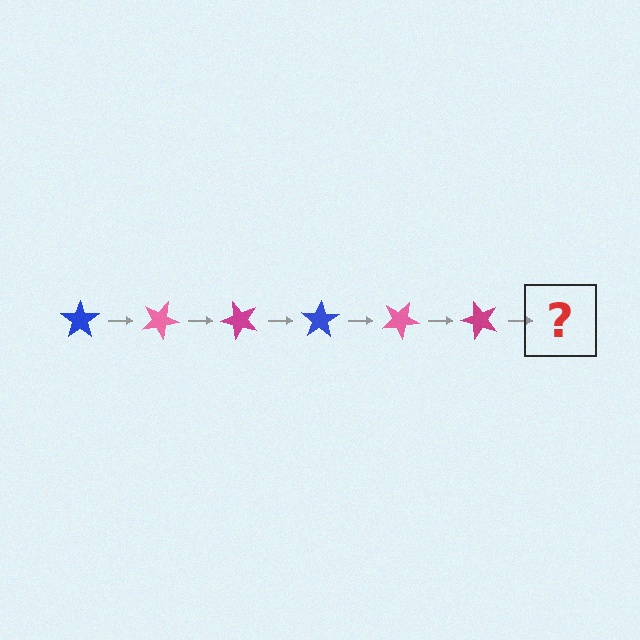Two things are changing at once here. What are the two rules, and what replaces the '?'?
The two rules are that it rotates 25 degrees each step and the color cycles through blue, pink, and magenta. The '?' should be a blue star, rotated 150 degrees from the start.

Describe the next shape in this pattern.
It should be a blue star, rotated 150 degrees from the start.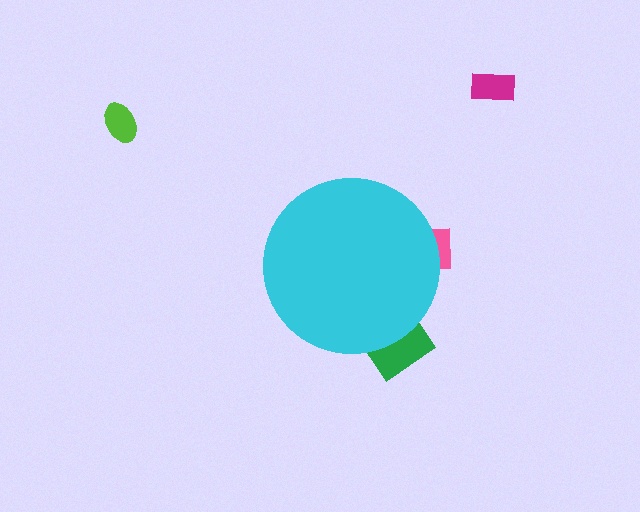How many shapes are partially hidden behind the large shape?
2 shapes are partially hidden.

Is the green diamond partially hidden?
Yes, the green diamond is partially hidden behind the cyan circle.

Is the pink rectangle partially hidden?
Yes, the pink rectangle is partially hidden behind the cyan circle.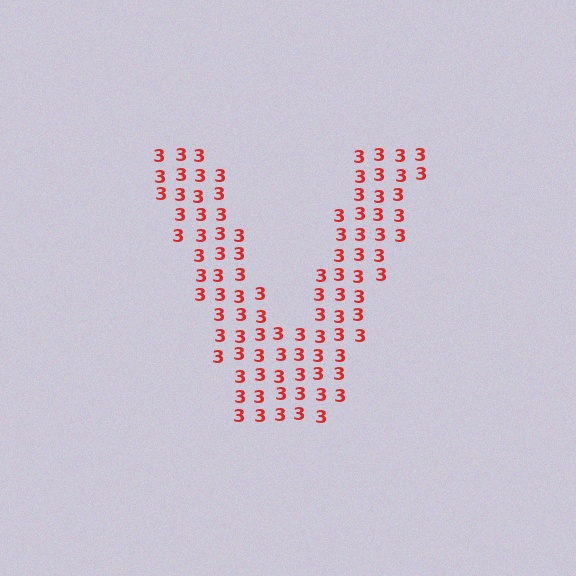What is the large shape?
The large shape is the letter V.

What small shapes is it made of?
It is made of small digit 3's.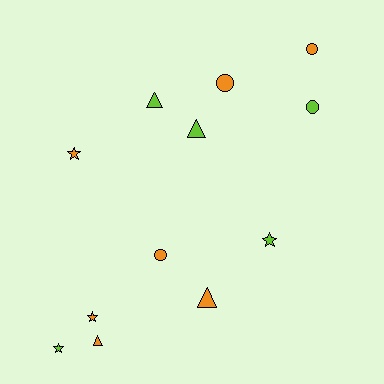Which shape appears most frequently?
Circle, with 4 objects.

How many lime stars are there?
There are 2 lime stars.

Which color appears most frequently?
Orange, with 7 objects.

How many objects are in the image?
There are 12 objects.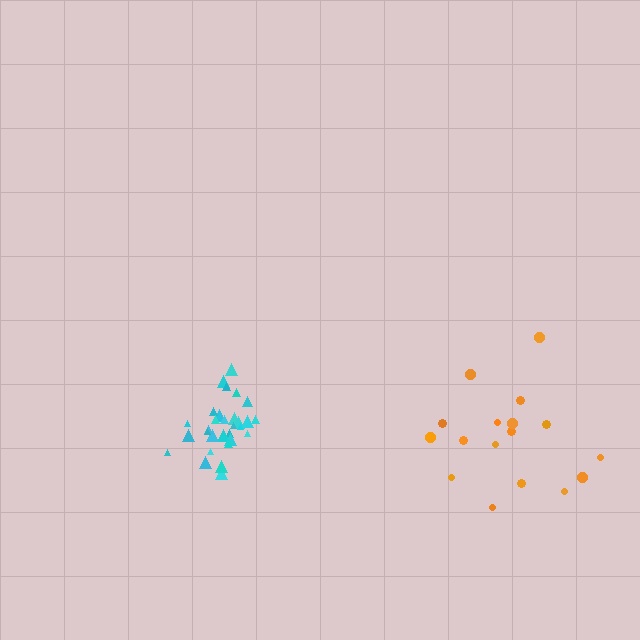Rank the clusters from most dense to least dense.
cyan, orange.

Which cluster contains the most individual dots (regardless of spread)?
Cyan (30).